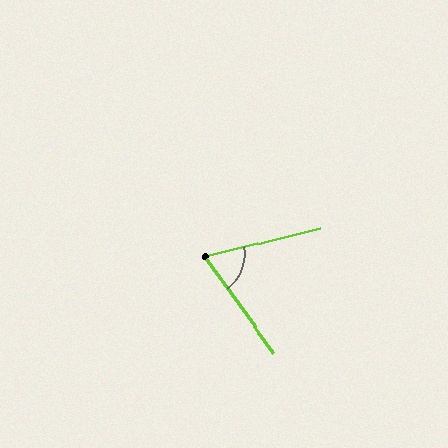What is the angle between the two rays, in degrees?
Approximately 68 degrees.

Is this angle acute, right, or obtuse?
It is acute.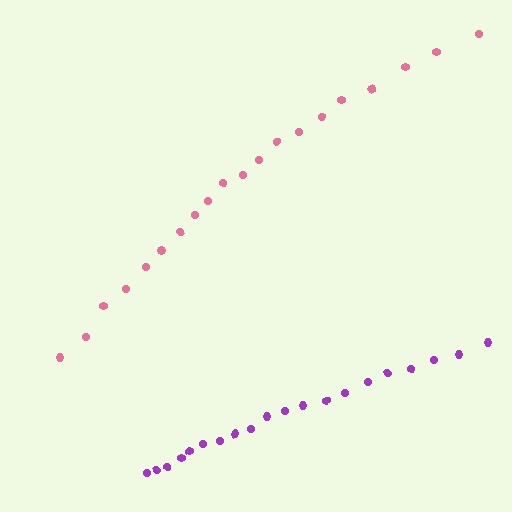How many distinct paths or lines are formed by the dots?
There are 2 distinct paths.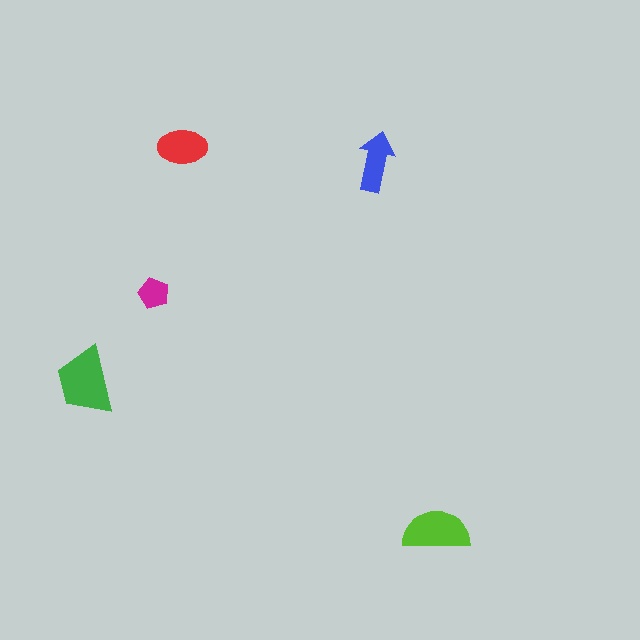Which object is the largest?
The green trapezoid.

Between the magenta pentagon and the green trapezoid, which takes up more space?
The green trapezoid.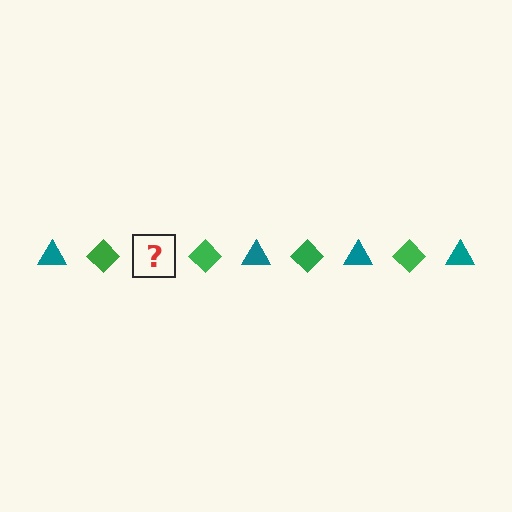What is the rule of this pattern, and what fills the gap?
The rule is that the pattern alternates between teal triangle and green diamond. The gap should be filled with a teal triangle.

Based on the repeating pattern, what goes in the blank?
The blank should be a teal triangle.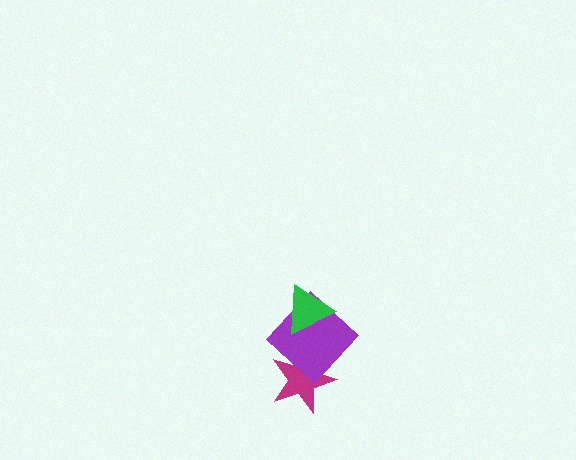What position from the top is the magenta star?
The magenta star is 3rd from the top.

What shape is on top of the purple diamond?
The green triangle is on top of the purple diamond.